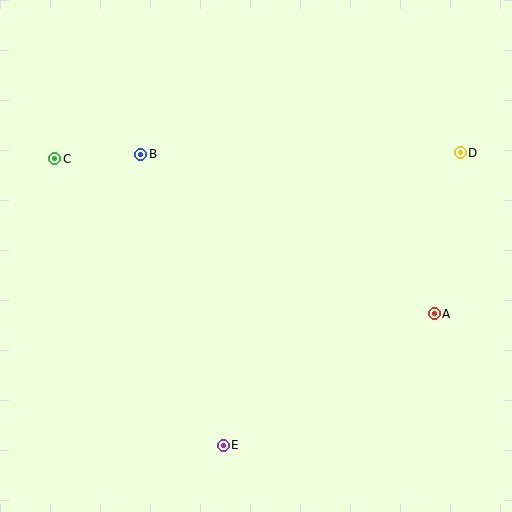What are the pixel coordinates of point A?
Point A is at (434, 314).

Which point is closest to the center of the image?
Point B at (141, 154) is closest to the center.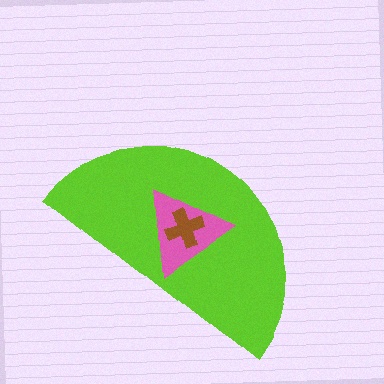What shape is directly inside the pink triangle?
The brown cross.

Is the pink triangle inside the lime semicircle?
Yes.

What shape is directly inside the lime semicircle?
The pink triangle.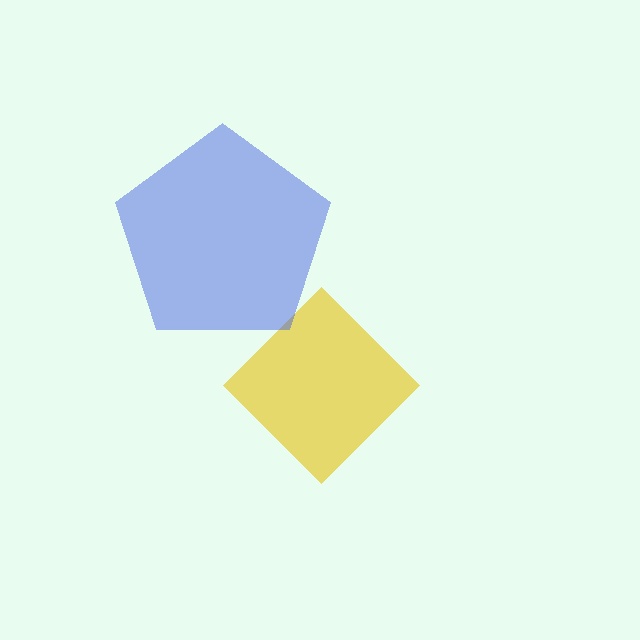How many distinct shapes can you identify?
There are 2 distinct shapes: a yellow diamond, a blue pentagon.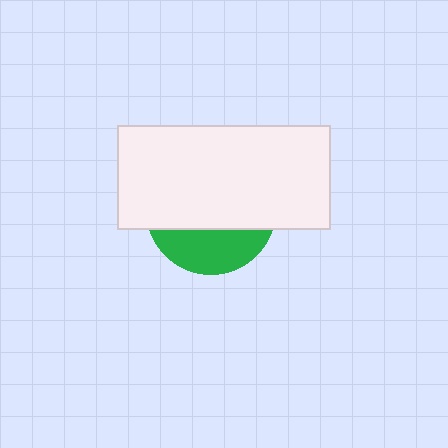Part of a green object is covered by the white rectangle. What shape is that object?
It is a circle.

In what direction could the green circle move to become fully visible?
The green circle could move down. That would shift it out from behind the white rectangle entirely.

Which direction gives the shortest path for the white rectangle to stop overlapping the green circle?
Moving up gives the shortest separation.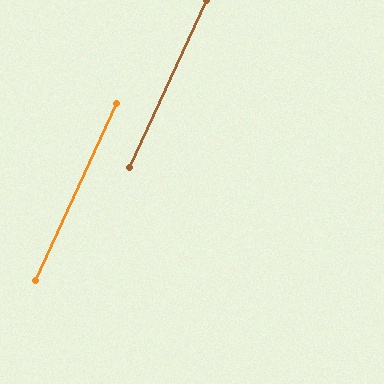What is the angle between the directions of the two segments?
Approximately 0 degrees.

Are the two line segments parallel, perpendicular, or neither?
Parallel — their directions differ by only 0.2°.